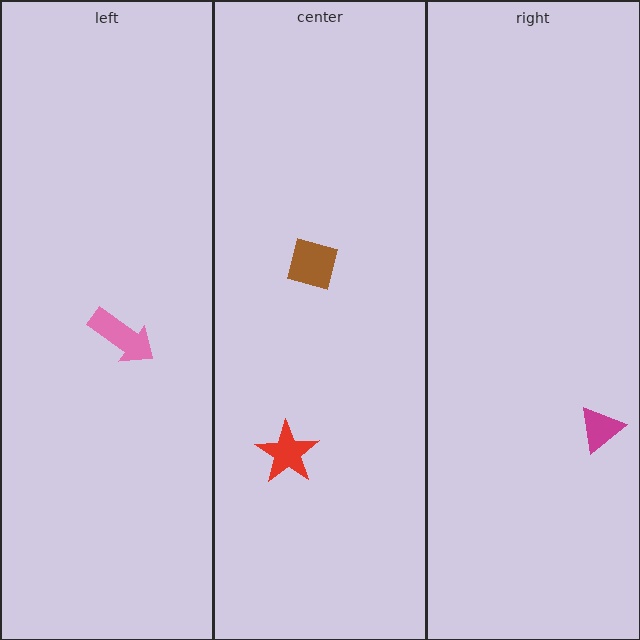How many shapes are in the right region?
1.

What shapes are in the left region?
The pink arrow.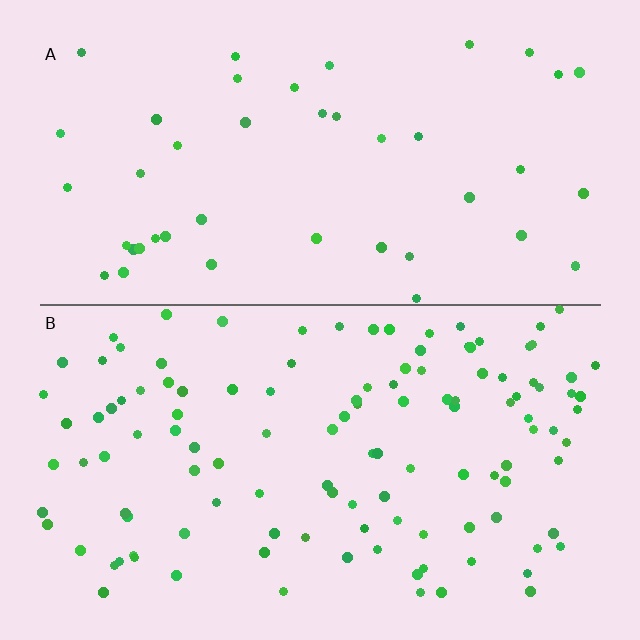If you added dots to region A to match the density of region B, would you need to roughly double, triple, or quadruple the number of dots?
Approximately triple.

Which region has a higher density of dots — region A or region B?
B (the bottom).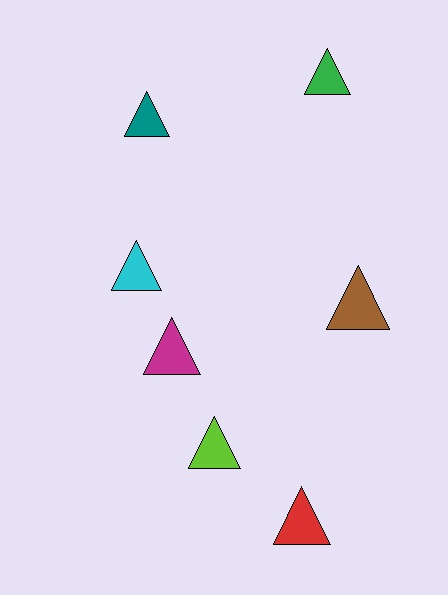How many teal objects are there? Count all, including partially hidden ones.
There is 1 teal object.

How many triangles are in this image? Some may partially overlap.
There are 7 triangles.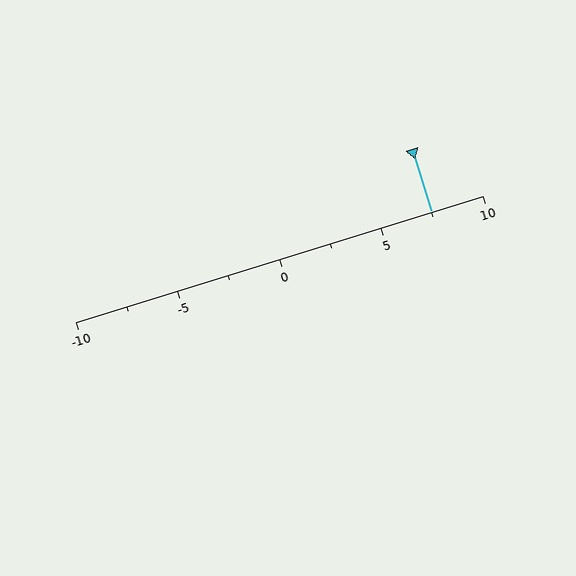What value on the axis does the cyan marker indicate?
The marker indicates approximately 7.5.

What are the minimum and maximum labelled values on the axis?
The axis runs from -10 to 10.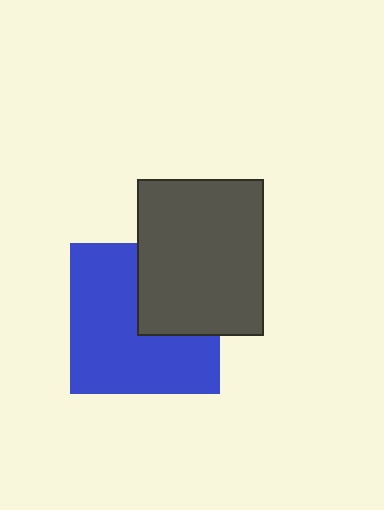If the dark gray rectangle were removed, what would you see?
You would see the complete blue square.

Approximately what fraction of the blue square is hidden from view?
Roughly 34% of the blue square is hidden behind the dark gray rectangle.